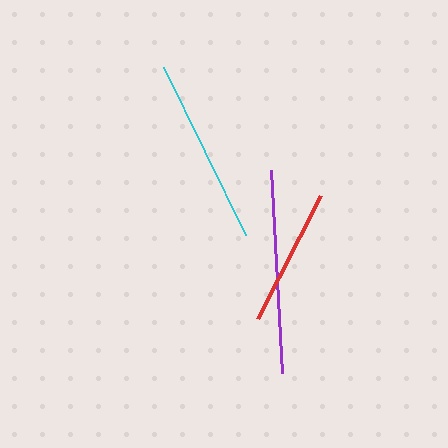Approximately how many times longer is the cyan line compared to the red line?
The cyan line is approximately 1.3 times the length of the red line.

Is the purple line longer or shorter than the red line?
The purple line is longer than the red line.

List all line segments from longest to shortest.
From longest to shortest: purple, cyan, red.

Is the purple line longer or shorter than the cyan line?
The purple line is longer than the cyan line.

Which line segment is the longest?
The purple line is the longest at approximately 203 pixels.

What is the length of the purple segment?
The purple segment is approximately 203 pixels long.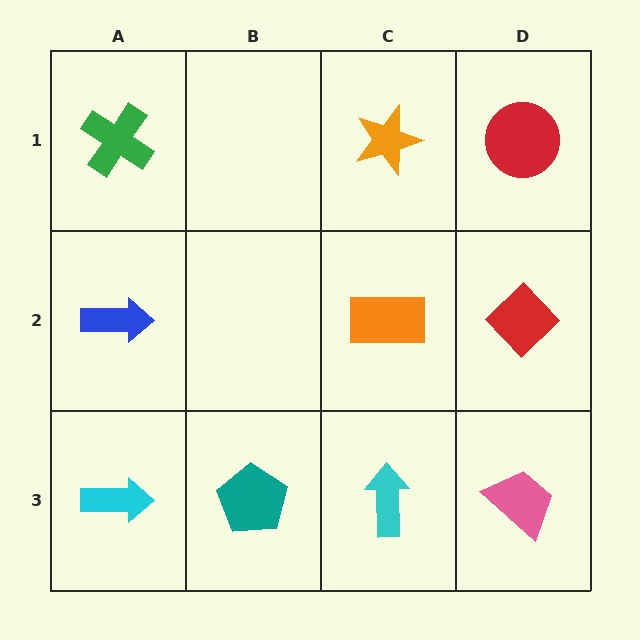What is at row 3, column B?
A teal pentagon.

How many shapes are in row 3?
4 shapes.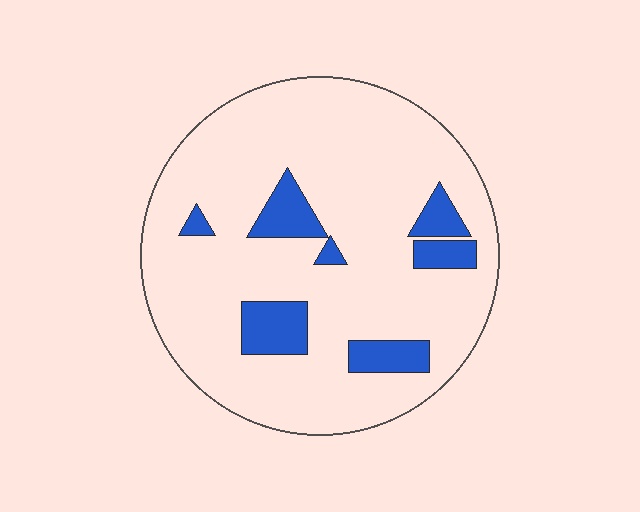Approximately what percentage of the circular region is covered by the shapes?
Approximately 15%.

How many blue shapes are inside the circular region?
7.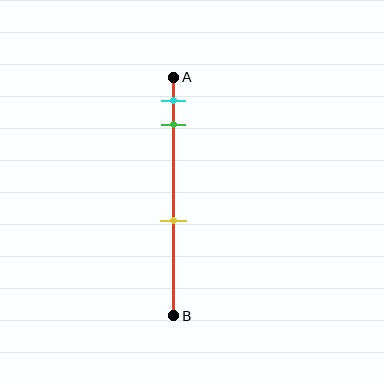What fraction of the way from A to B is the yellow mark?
The yellow mark is approximately 60% (0.6) of the way from A to B.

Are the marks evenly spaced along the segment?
No, the marks are not evenly spaced.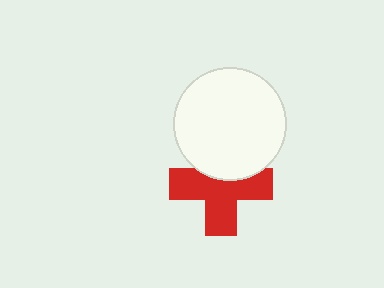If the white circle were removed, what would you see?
You would see the complete red cross.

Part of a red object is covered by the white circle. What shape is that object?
It is a cross.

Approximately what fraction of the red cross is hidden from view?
Roughly 33% of the red cross is hidden behind the white circle.